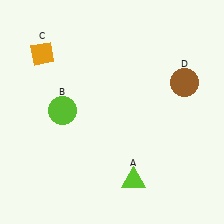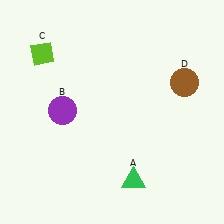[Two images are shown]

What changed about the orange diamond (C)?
In Image 1, C is orange. In Image 2, it changed to lime.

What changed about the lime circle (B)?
In Image 1, B is lime. In Image 2, it changed to purple.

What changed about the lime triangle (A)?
In Image 1, A is lime. In Image 2, it changed to green.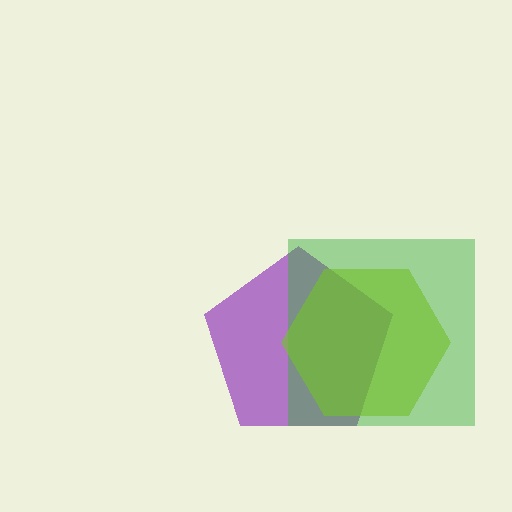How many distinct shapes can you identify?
There are 3 distinct shapes: a purple pentagon, a green square, a lime hexagon.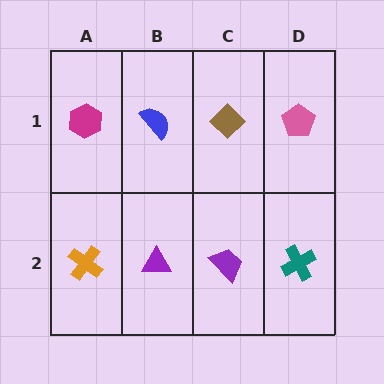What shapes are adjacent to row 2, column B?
A blue semicircle (row 1, column B), an orange cross (row 2, column A), a purple trapezoid (row 2, column C).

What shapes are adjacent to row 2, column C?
A brown diamond (row 1, column C), a purple triangle (row 2, column B), a teal cross (row 2, column D).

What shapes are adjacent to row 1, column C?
A purple trapezoid (row 2, column C), a blue semicircle (row 1, column B), a pink pentagon (row 1, column D).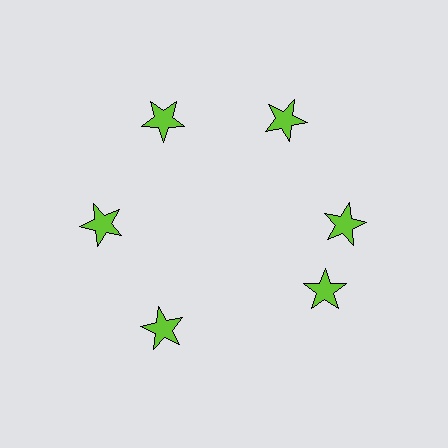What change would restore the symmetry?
The symmetry would be restored by rotating it back into even spacing with its neighbors so that all 6 stars sit at equal angles and equal distance from the center.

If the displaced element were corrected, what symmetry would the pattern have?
It would have 6-fold rotational symmetry — the pattern would map onto itself every 60 degrees.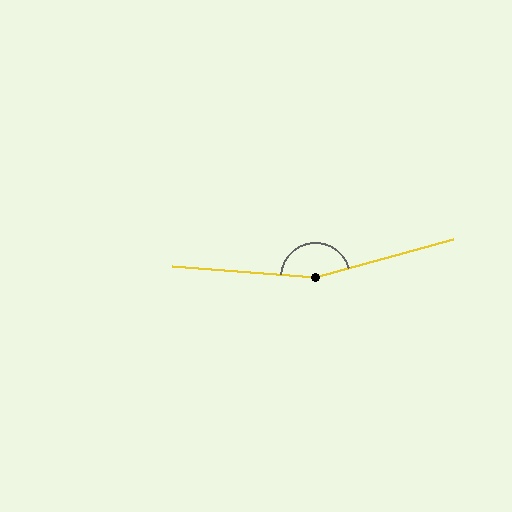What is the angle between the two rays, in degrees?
Approximately 160 degrees.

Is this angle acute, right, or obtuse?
It is obtuse.